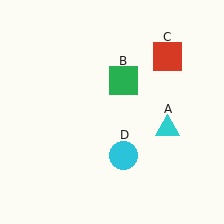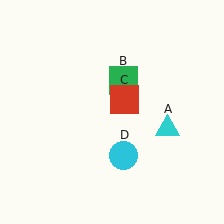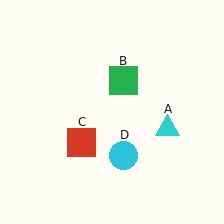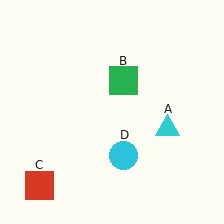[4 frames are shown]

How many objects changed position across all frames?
1 object changed position: red square (object C).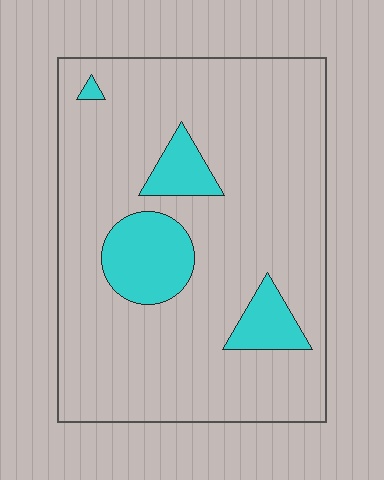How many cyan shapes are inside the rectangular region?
4.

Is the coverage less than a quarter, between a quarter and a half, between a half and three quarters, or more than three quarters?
Less than a quarter.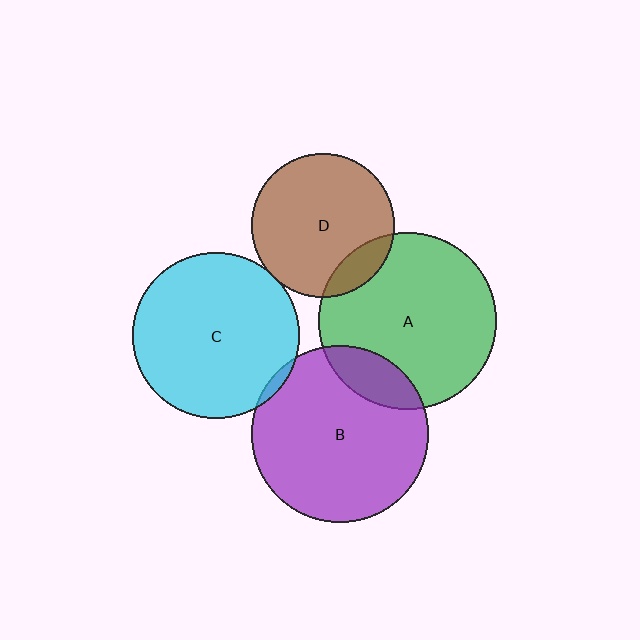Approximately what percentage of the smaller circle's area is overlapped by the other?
Approximately 5%.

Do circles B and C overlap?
Yes.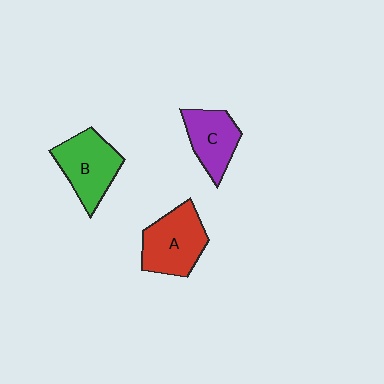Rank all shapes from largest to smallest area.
From largest to smallest: A (red), B (green), C (purple).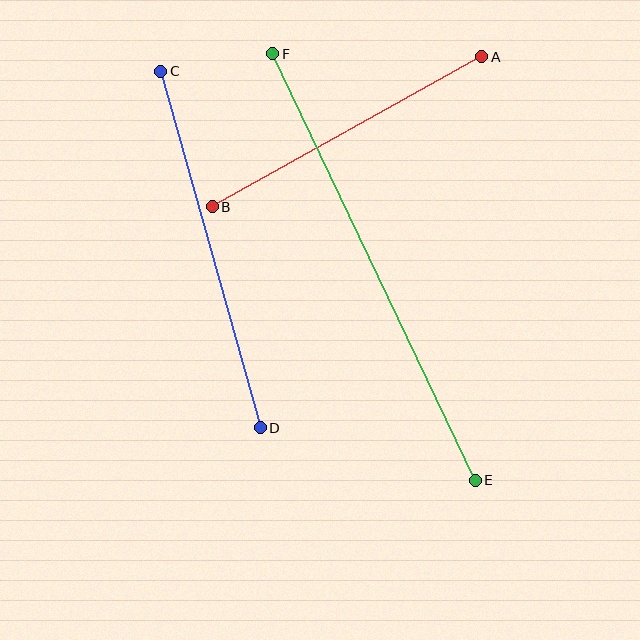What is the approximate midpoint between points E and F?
The midpoint is at approximately (374, 267) pixels.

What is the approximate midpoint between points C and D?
The midpoint is at approximately (210, 250) pixels.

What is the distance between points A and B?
The distance is approximately 309 pixels.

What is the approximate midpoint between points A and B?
The midpoint is at approximately (347, 132) pixels.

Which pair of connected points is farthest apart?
Points E and F are farthest apart.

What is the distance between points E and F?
The distance is approximately 472 pixels.